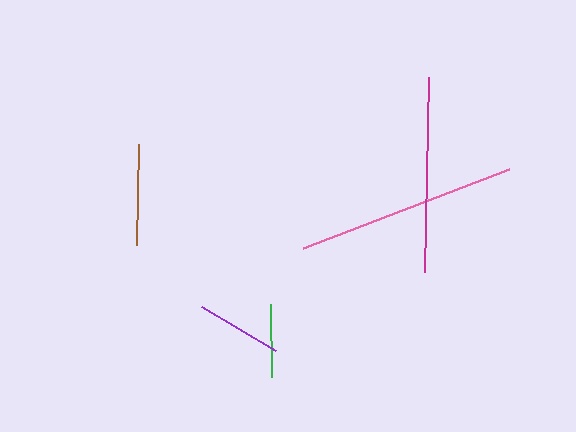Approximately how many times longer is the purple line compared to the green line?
The purple line is approximately 1.2 times the length of the green line.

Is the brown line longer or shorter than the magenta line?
The magenta line is longer than the brown line.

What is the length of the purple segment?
The purple segment is approximately 86 pixels long.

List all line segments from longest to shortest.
From longest to shortest: pink, magenta, brown, purple, green.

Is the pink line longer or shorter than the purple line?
The pink line is longer than the purple line.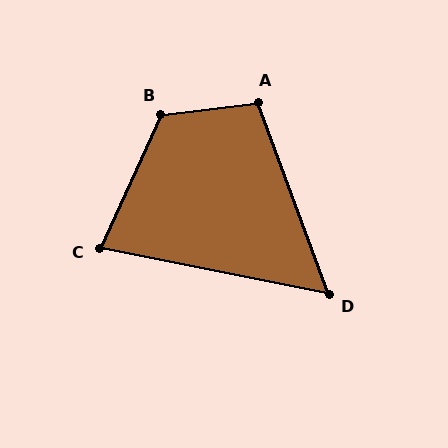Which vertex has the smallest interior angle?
D, at approximately 59 degrees.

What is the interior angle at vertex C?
Approximately 77 degrees (acute).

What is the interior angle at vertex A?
Approximately 103 degrees (obtuse).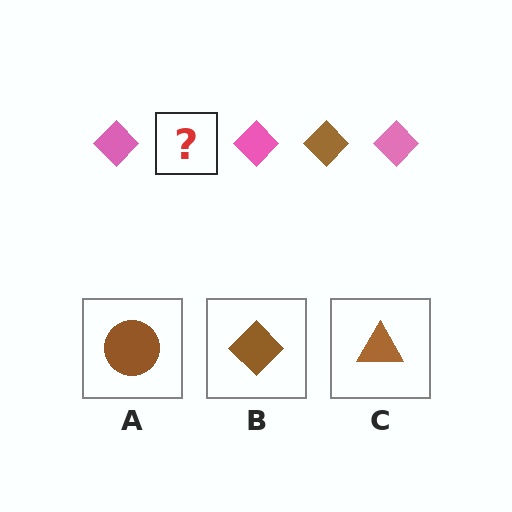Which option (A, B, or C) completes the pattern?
B.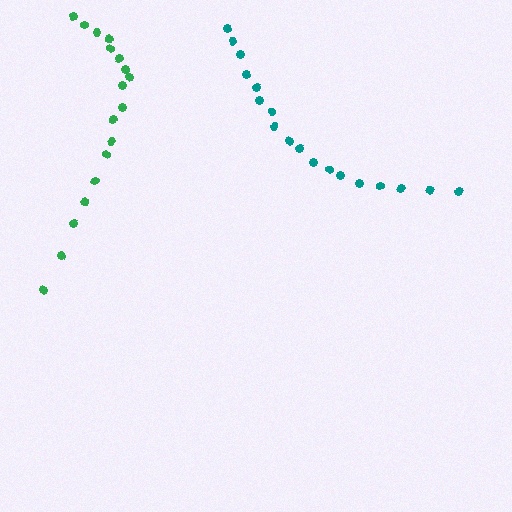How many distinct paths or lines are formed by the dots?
There are 2 distinct paths.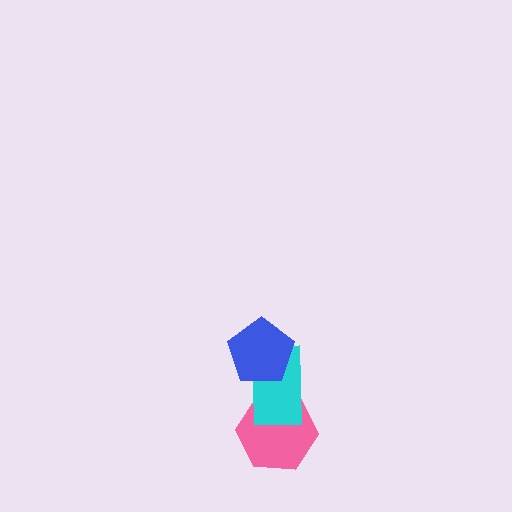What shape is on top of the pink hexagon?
The cyan rectangle is on top of the pink hexagon.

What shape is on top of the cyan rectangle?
The blue pentagon is on top of the cyan rectangle.